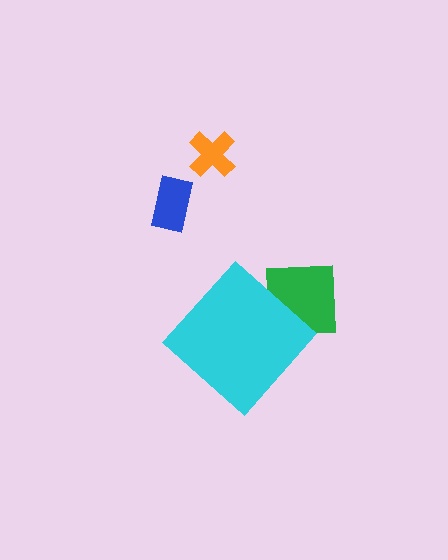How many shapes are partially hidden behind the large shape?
1 shape is partially hidden.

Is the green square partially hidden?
Yes, the green square is partially hidden behind the cyan diamond.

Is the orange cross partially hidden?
No, the orange cross is fully visible.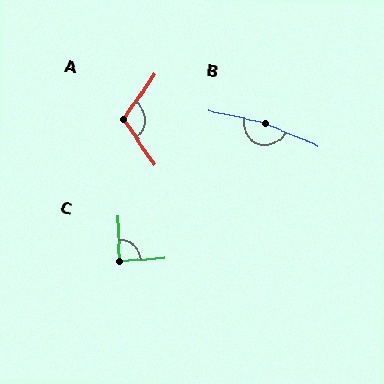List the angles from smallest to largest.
C (87°), A (111°), B (170°).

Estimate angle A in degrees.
Approximately 111 degrees.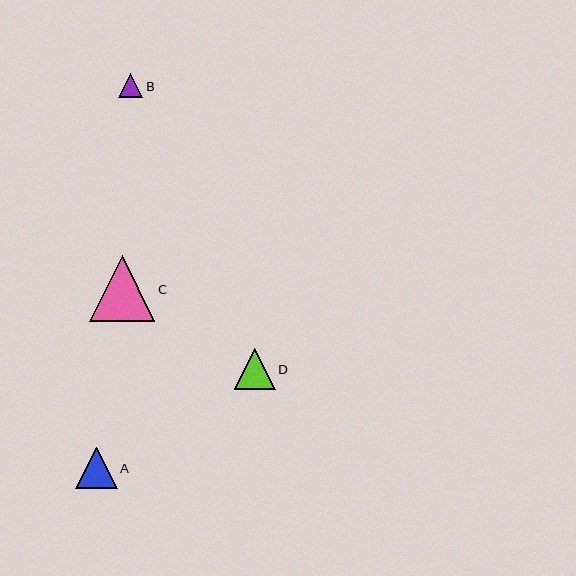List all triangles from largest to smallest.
From largest to smallest: C, A, D, B.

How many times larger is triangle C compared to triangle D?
Triangle C is approximately 1.6 times the size of triangle D.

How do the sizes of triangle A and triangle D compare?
Triangle A and triangle D are approximately the same size.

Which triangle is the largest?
Triangle C is the largest with a size of approximately 65 pixels.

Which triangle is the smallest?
Triangle B is the smallest with a size of approximately 24 pixels.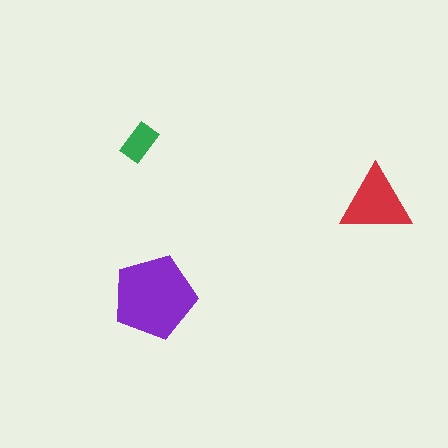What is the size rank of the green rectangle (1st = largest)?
3rd.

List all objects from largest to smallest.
The purple pentagon, the red triangle, the green rectangle.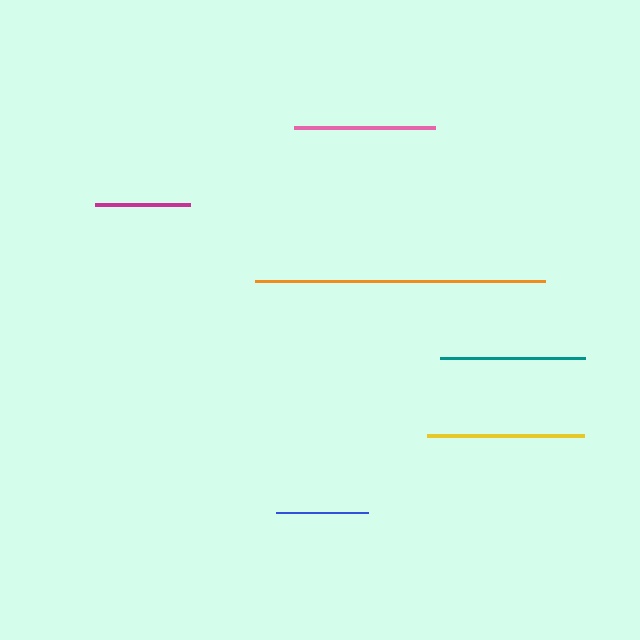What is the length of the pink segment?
The pink segment is approximately 141 pixels long.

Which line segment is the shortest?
The blue line is the shortest at approximately 92 pixels.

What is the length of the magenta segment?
The magenta segment is approximately 95 pixels long.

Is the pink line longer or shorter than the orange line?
The orange line is longer than the pink line.